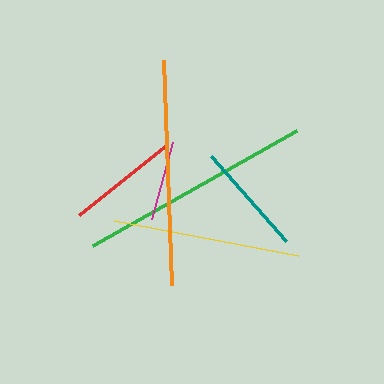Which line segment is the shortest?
The magenta line is the shortest at approximately 79 pixels.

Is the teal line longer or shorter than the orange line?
The orange line is longer than the teal line.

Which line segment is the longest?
The green line is the longest at approximately 235 pixels.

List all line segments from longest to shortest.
From longest to shortest: green, orange, yellow, teal, red, magenta.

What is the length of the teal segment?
The teal segment is approximately 113 pixels long.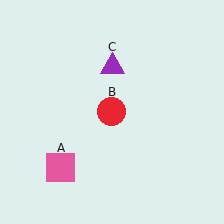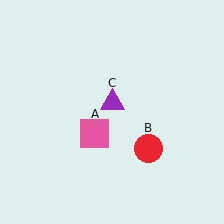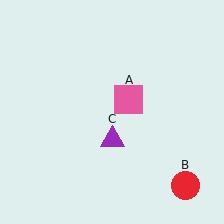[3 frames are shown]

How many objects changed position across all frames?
3 objects changed position: pink square (object A), red circle (object B), purple triangle (object C).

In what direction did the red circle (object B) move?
The red circle (object B) moved down and to the right.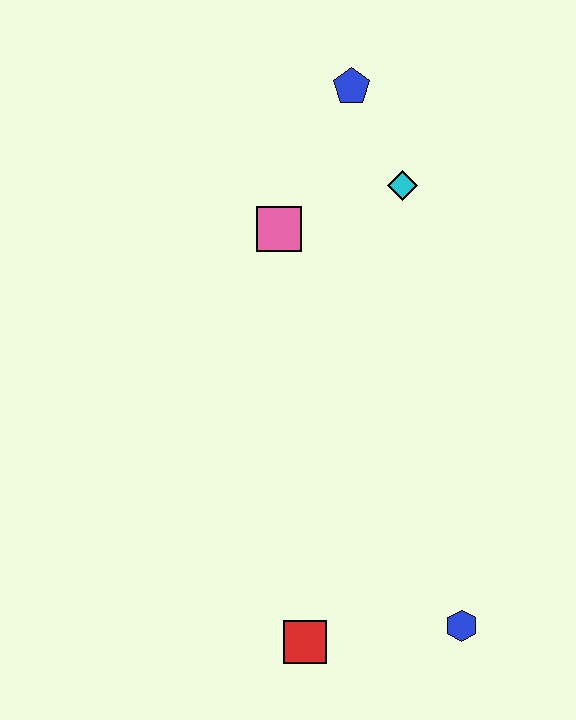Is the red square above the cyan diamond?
No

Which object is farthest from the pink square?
The blue hexagon is farthest from the pink square.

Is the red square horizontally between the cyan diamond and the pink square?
Yes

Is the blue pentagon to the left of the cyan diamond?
Yes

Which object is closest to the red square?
The blue hexagon is closest to the red square.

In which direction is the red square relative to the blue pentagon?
The red square is below the blue pentagon.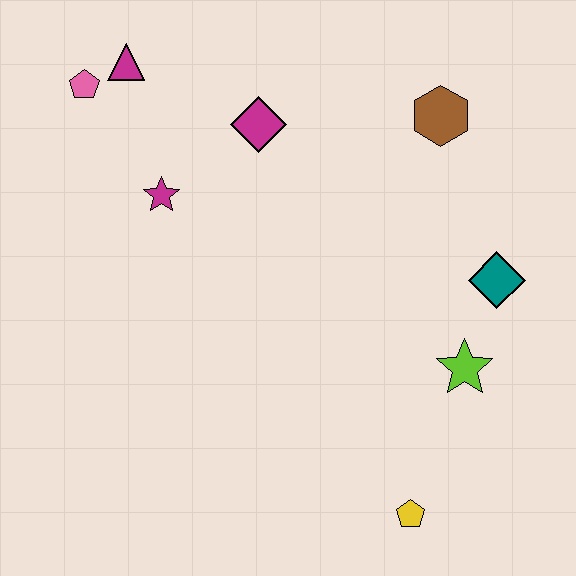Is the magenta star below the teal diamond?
No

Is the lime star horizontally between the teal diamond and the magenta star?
Yes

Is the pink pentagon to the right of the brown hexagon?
No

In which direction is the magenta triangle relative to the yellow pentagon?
The magenta triangle is above the yellow pentagon.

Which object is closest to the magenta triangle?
The pink pentagon is closest to the magenta triangle.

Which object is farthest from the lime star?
The pink pentagon is farthest from the lime star.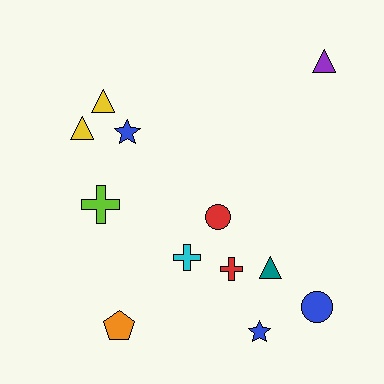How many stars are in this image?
There are 2 stars.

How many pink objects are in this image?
There are no pink objects.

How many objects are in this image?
There are 12 objects.